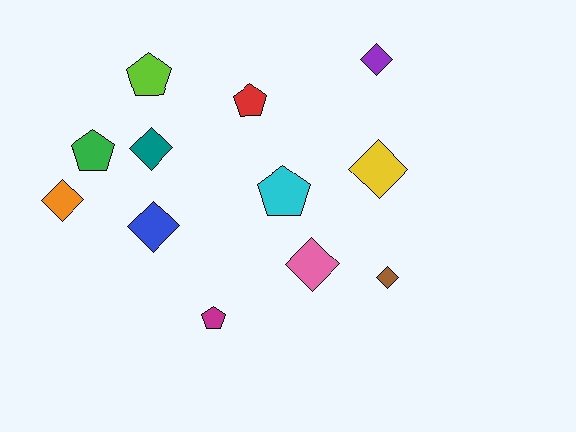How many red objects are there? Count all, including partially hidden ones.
There is 1 red object.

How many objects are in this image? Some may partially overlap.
There are 12 objects.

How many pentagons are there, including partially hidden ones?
There are 5 pentagons.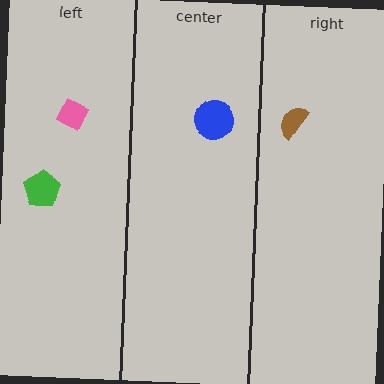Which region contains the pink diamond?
The left region.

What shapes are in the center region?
The blue circle.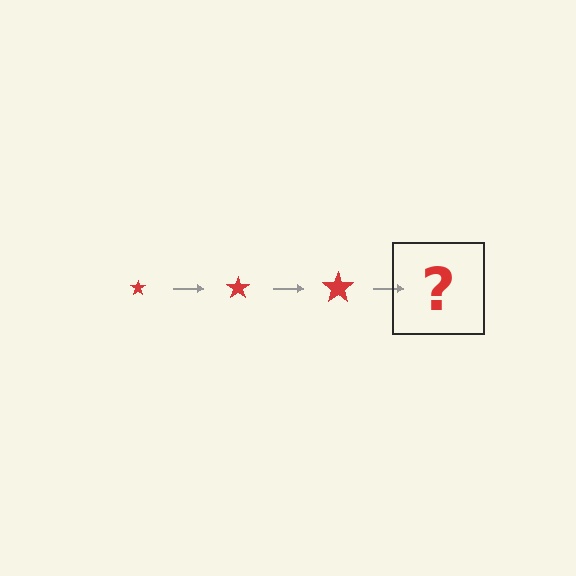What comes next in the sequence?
The next element should be a red star, larger than the previous one.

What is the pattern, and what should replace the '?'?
The pattern is that the star gets progressively larger each step. The '?' should be a red star, larger than the previous one.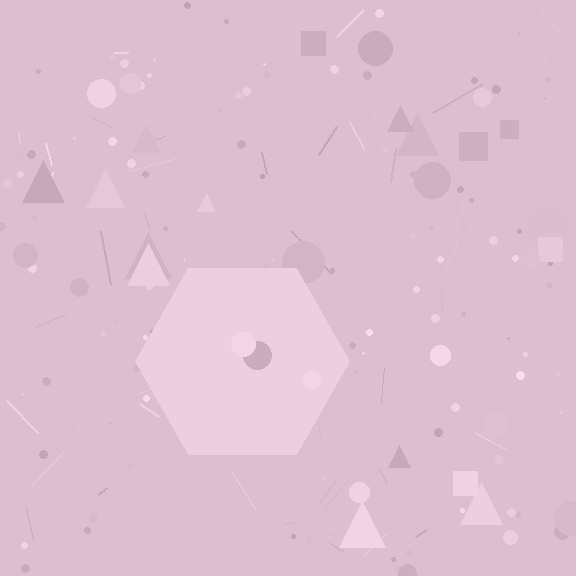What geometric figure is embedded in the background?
A hexagon is embedded in the background.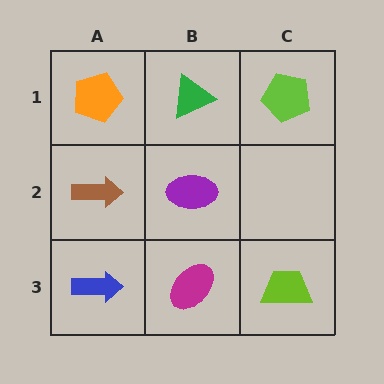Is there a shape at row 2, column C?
No, that cell is empty.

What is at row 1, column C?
A lime pentagon.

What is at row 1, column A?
An orange pentagon.